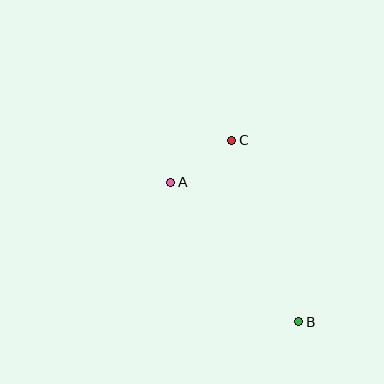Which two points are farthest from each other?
Points B and C are farthest from each other.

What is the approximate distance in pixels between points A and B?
The distance between A and B is approximately 189 pixels.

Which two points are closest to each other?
Points A and C are closest to each other.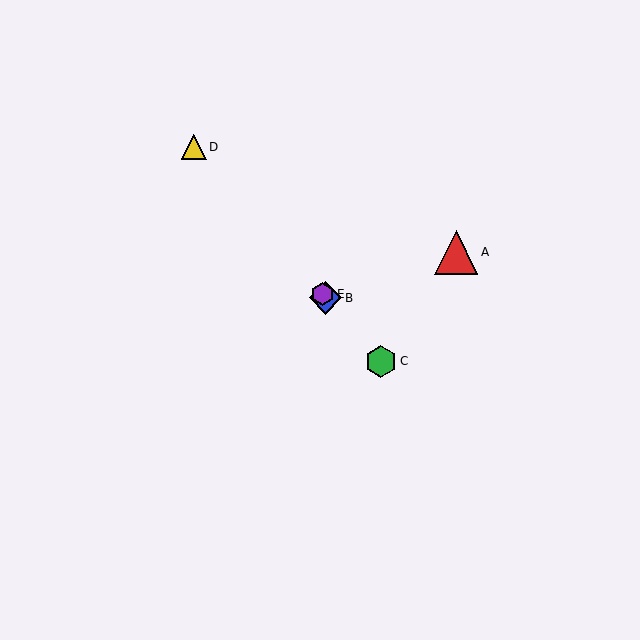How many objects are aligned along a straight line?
4 objects (B, C, D, E) are aligned along a straight line.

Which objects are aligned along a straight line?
Objects B, C, D, E are aligned along a straight line.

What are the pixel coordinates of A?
Object A is at (456, 252).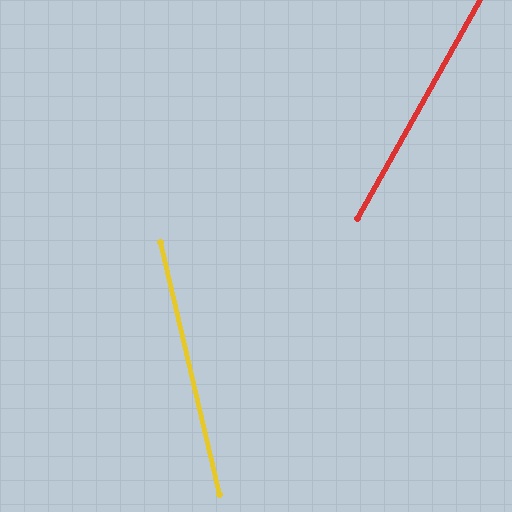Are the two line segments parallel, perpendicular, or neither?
Neither parallel nor perpendicular — they differ by about 43°.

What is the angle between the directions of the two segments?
Approximately 43 degrees.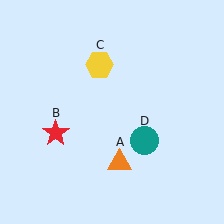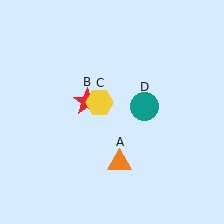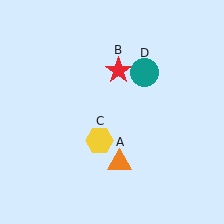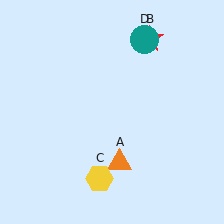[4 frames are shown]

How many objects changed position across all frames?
3 objects changed position: red star (object B), yellow hexagon (object C), teal circle (object D).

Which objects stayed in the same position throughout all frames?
Orange triangle (object A) remained stationary.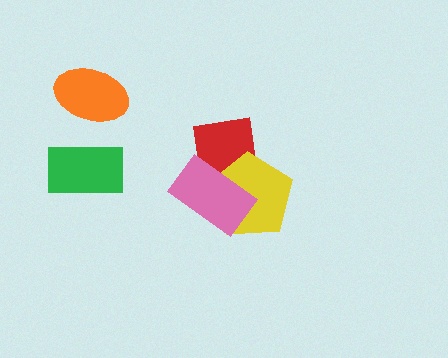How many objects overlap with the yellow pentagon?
2 objects overlap with the yellow pentagon.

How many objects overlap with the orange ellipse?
0 objects overlap with the orange ellipse.